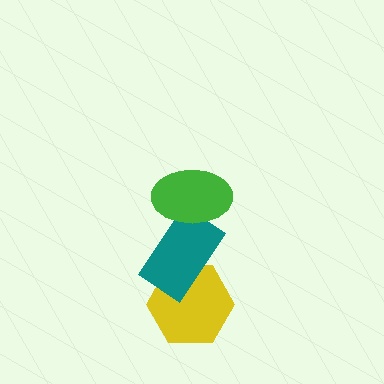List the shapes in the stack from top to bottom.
From top to bottom: the green ellipse, the teal rectangle, the yellow hexagon.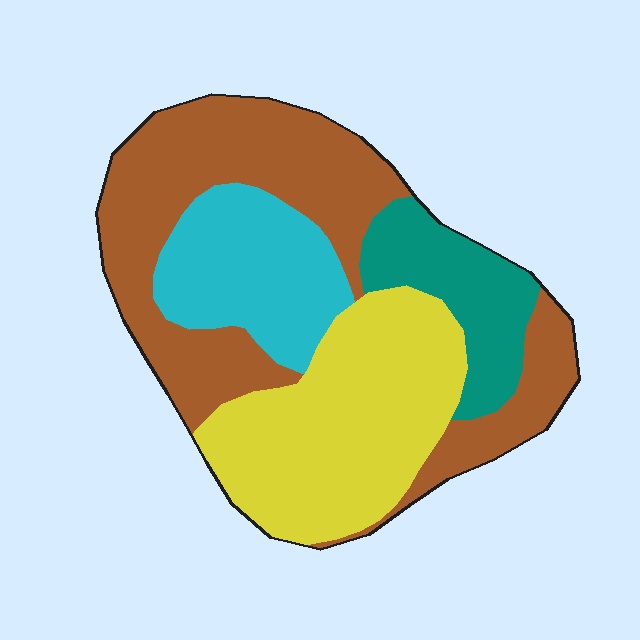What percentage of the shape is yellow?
Yellow covers 30% of the shape.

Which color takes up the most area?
Brown, at roughly 40%.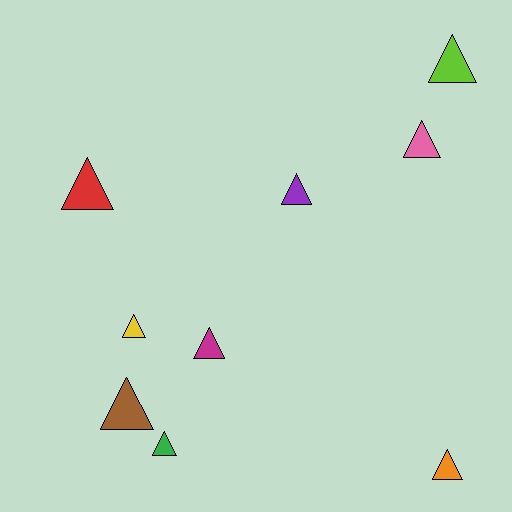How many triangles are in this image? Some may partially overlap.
There are 9 triangles.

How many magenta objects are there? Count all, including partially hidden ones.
There is 1 magenta object.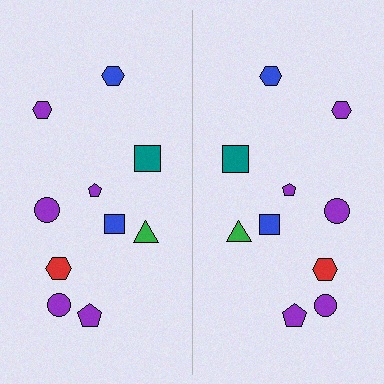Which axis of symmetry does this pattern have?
The pattern has a vertical axis of symmetry running through the center of the image.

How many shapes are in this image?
There are 20 shapes in this image.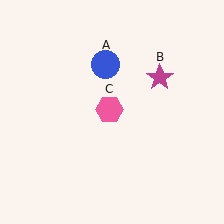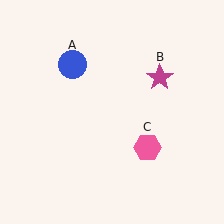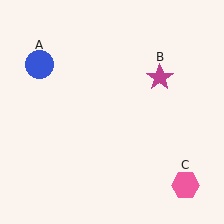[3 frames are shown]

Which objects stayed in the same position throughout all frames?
Magenta star (object B) remained stationary.